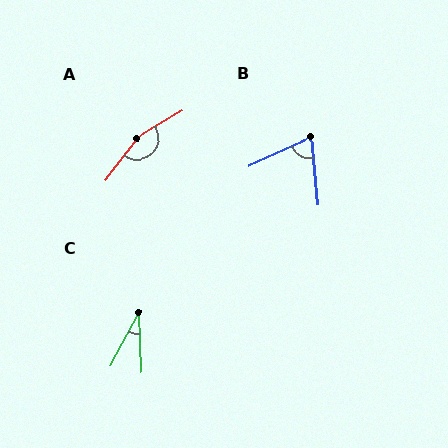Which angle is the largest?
A, at approximately 158 degrees.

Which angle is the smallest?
C, at approximately 30 degrees.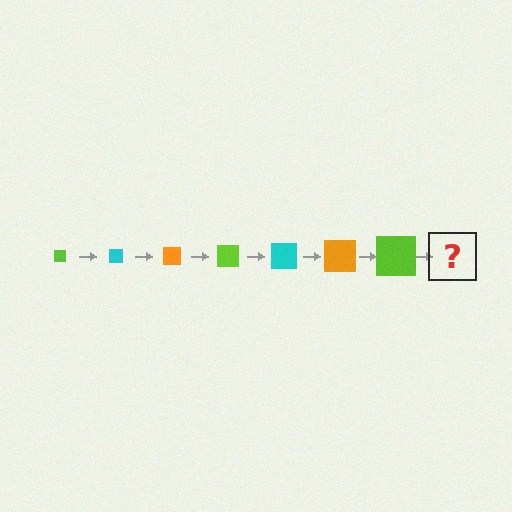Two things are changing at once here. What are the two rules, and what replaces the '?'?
The two rules are that the square grows larger each step and the color cycles through lime, cyan, and orange. The '?' should be a cyan square, larger than the previous one.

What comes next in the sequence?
The next element should be a cyan square, larger than the previous one.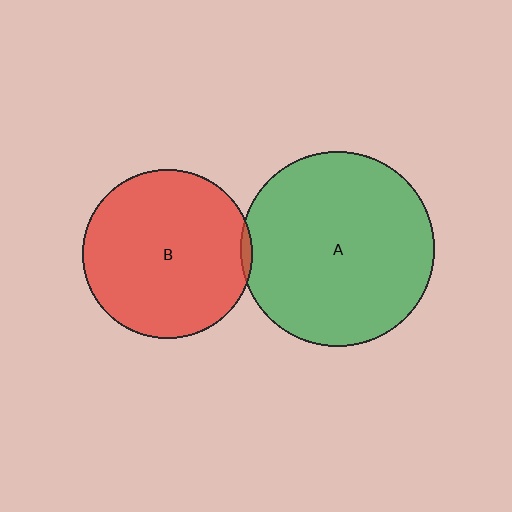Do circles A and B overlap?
Yes.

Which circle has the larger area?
Circle A (green).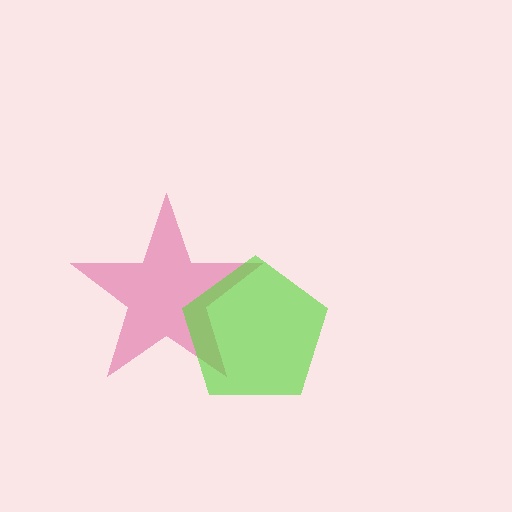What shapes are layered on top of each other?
The layered shapes are: a magenta star, a lime pentagon.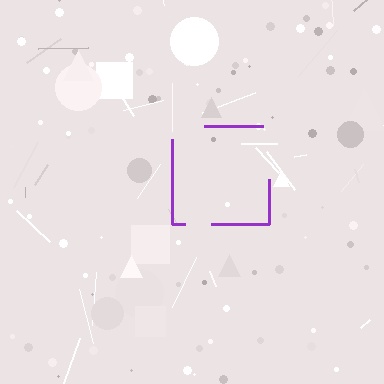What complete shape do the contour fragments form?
The contour fragments form a square.